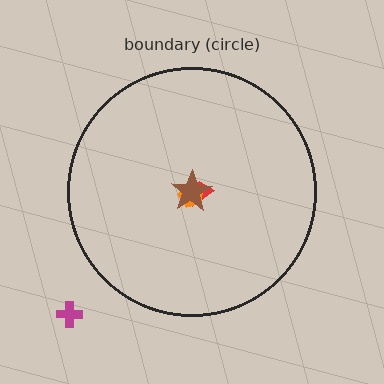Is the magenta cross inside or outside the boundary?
Outside.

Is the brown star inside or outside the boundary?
Inside.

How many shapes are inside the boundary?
3 inside, 1 outside.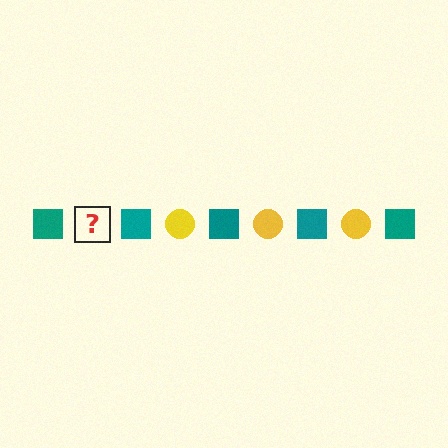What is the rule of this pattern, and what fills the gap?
The rule is that the pattern alternates between teal square and yellow circle. The gap should be filled with a yellow circle.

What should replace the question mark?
The question mark should be replaced with a yellow circle.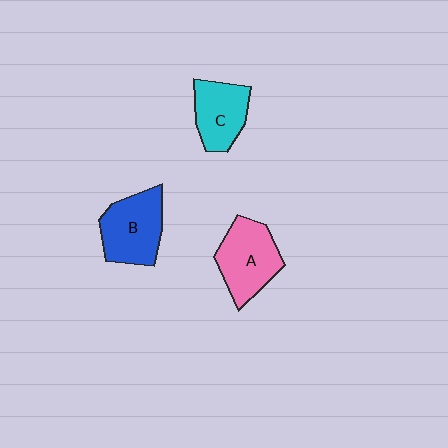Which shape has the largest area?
Shape A (pink).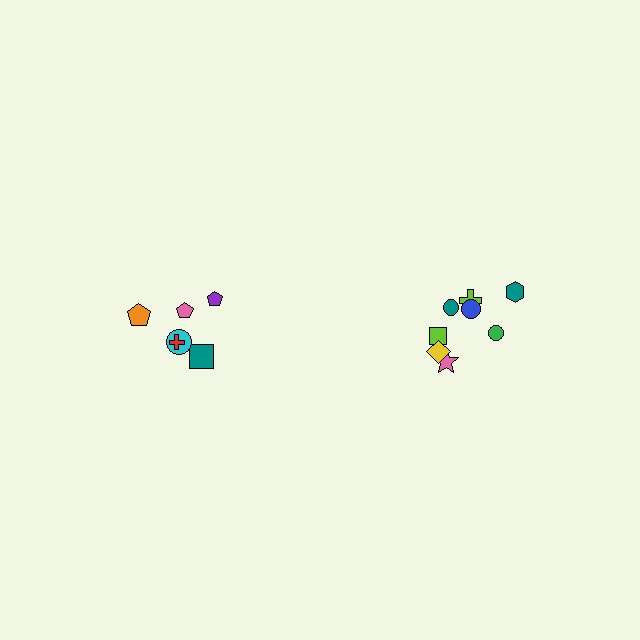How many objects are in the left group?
There are 6 objects.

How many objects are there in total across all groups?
There are 14 objects.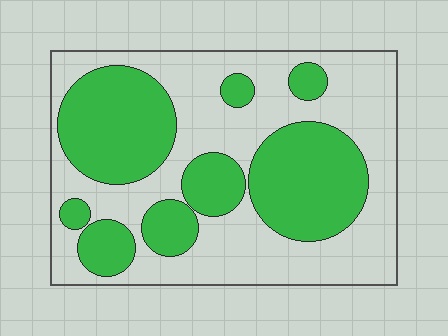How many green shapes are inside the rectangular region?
8.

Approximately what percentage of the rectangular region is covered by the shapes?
Approximately 40%.